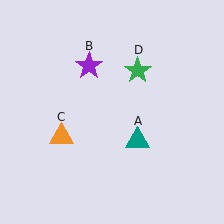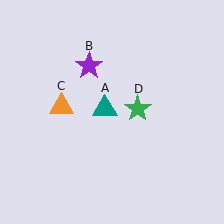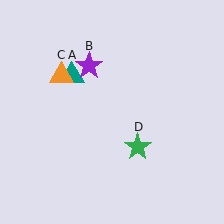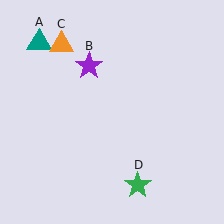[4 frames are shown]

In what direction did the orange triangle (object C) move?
The orange triangle (object C) moved up.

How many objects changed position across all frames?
3 objects changed position: teal triangle (object A), orange triangle (object C), green star (object D).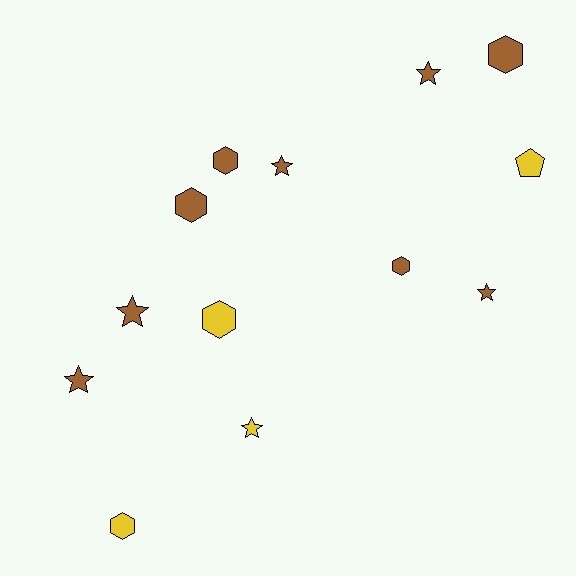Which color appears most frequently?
Brown, with 9 objects.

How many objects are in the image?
There are 13 objects.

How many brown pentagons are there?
There are no brown pentagons.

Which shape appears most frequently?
Hexagon, with 6 objects.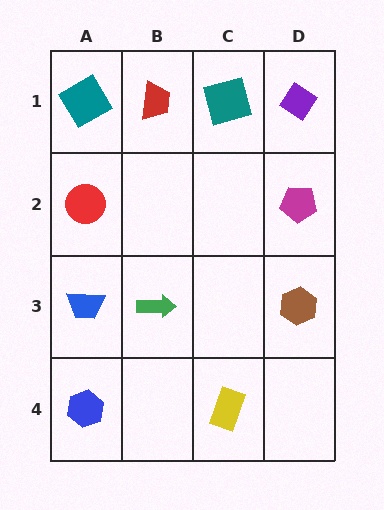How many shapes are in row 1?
4 shapes.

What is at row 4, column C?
A yellow rectangle.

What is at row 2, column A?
A red circle.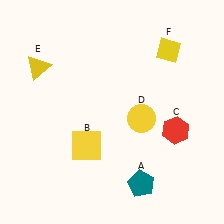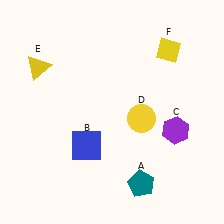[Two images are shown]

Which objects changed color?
B changed from yellow to blue. C changed from red to purple.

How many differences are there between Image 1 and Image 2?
There are 2 differences between the two images.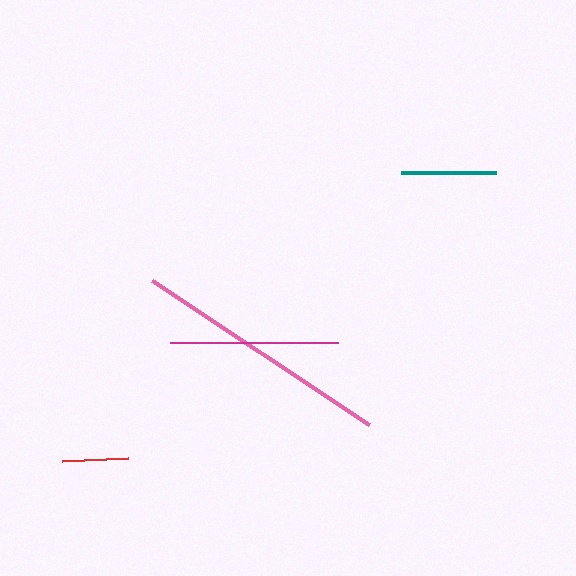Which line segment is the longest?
The pink line is the longest at approximately 260 pixels.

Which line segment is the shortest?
The red line is the shortest at approximately 66 pixels.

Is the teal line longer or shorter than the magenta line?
The magenta line is longer than the teal line.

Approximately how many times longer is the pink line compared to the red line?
The pink line is approximately 3.9 times the length of the red line.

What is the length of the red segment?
The red segment is approximately 66 pixels long.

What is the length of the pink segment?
The pink segment is approximately 260 pixels long.